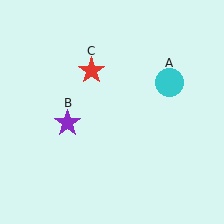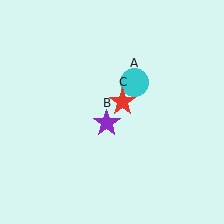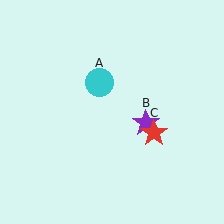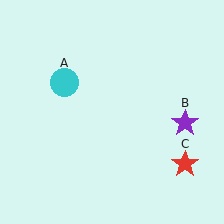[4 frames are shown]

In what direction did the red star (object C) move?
The red star (object C) moved down and to the right.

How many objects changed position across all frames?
3 objects changed position: cyan circle (object A), purple star (object B), red star (object C).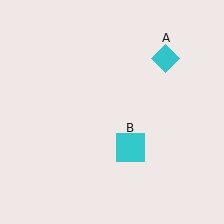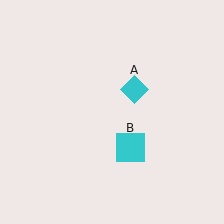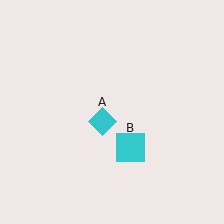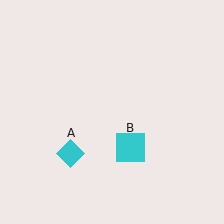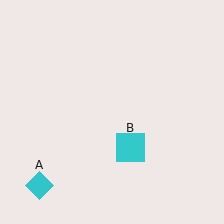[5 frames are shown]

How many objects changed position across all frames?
1 object changed position: cyan diamond (object A).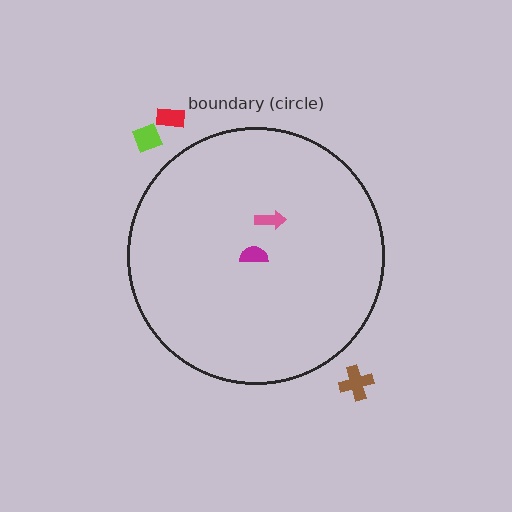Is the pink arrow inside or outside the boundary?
Inside.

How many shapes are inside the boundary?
2 inside, 3 outside.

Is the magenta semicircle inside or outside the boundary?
Inside.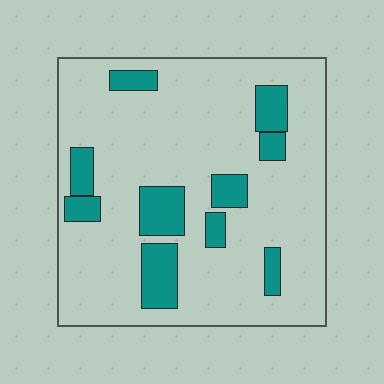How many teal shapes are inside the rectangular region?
10.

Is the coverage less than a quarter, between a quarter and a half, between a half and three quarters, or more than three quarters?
Less than a quarter.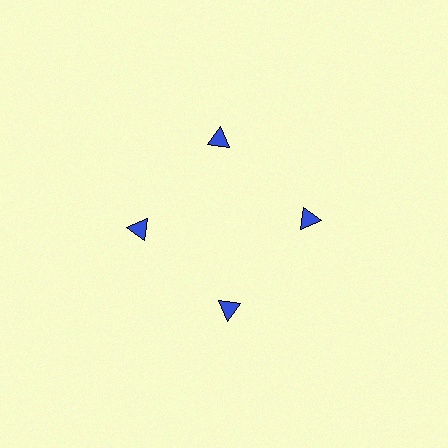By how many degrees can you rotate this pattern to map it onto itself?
The pattern maps onto itself every 90 degrees of rotation.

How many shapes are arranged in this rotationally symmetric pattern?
There are 4 shapes, arranged in 4 groups of 1.